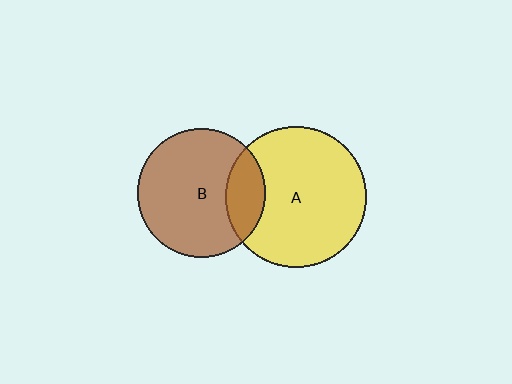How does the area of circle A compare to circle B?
Approximately 1.2 times.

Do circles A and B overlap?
Yes.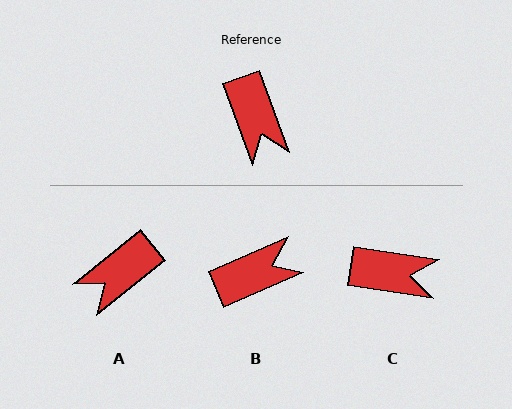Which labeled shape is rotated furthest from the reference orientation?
B, about 94 degrees away.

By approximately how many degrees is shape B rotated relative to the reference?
Approximately 94 degrees counter-clockwise.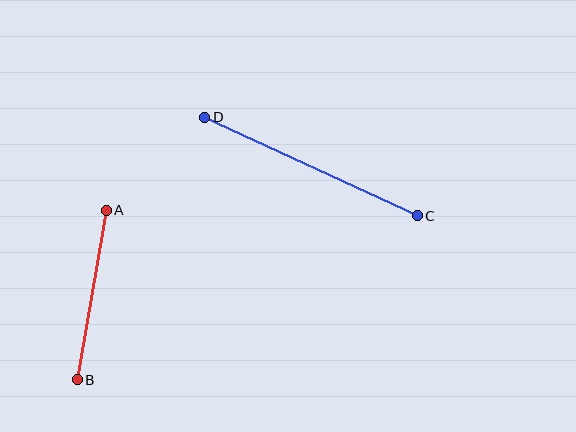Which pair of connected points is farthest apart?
Points C and D are farthest apart.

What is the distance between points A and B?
The distance is approximately 172 pixels.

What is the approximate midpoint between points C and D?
The midpoint is at approximately (311, 166) pixels.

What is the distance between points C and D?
The distance is approximately 234 pixels.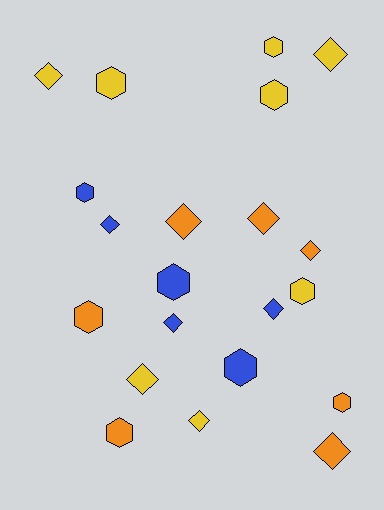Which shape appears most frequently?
Diamond, with 11 objects.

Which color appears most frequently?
Yellow, with 8 objects.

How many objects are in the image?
There are 21 objects.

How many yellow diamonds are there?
There are 4 yellow diamonds.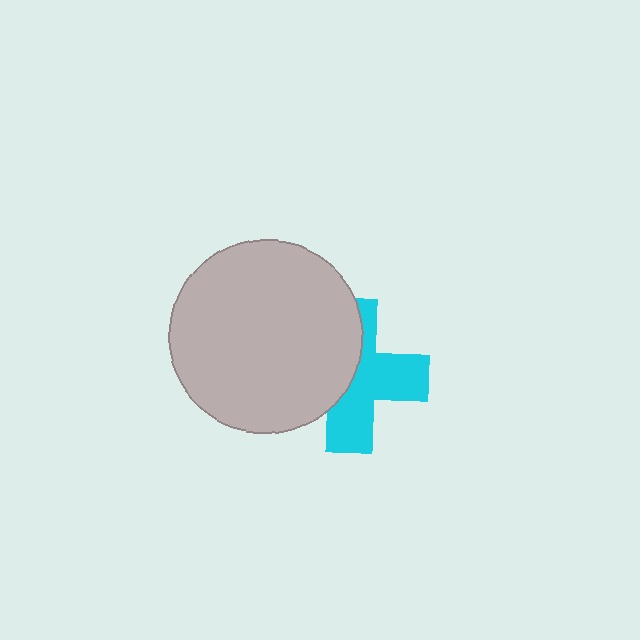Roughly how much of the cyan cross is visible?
About half of it is visible (roughly 55%).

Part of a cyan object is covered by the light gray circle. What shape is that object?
It is a cross.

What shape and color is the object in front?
The object in front is a light gray circle.